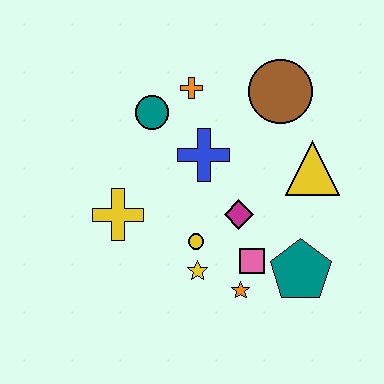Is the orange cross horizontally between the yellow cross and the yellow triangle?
Yes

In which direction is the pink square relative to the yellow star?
The pink square is to the right of the yellow star.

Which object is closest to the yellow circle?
The yellow star is closest to the yellow circle.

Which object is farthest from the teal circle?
The teal pentagon is farthest from the teal circle.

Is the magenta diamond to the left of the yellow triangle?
Yes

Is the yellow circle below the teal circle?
Yes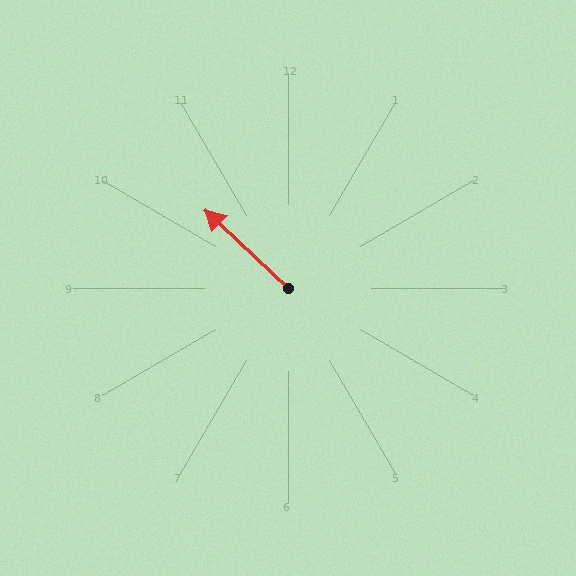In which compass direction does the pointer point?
Northwest.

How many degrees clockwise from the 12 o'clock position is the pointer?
Approximately 313 degrees.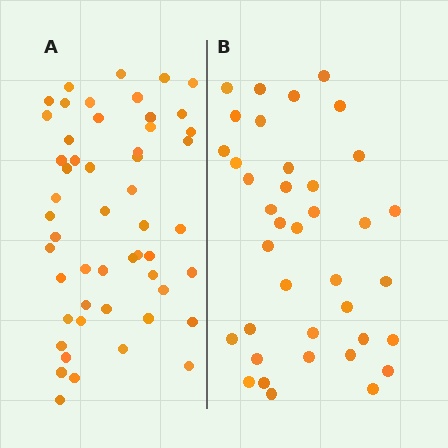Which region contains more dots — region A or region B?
Region A (the left region) has more dots.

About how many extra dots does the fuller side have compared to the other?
Region A has approximately 15 more dots than region B.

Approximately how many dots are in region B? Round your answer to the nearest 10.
About 40 dots. (The exact count is 38, which rounds to 40.)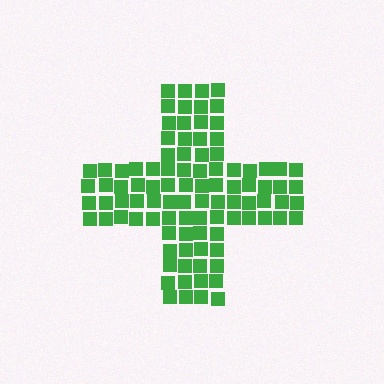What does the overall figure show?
The overall figure shows a cross.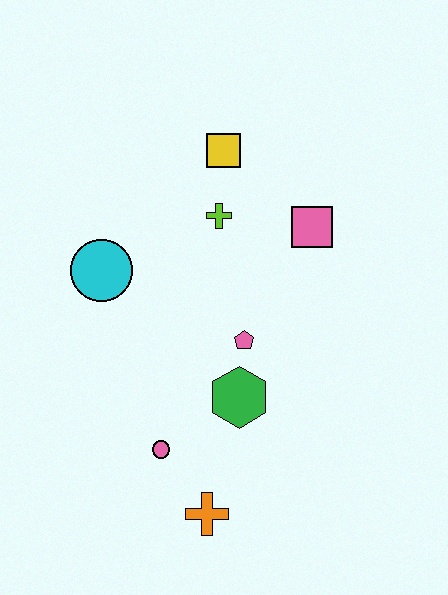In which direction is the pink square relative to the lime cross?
The pink square is to the right of the lime cross.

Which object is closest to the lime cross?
The yellow square is closest to the lime cross.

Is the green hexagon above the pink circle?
Yes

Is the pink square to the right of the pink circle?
Yes